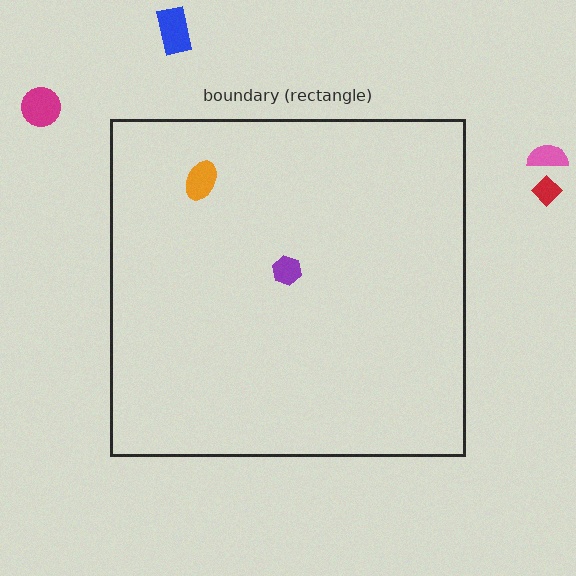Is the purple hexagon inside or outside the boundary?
Inside.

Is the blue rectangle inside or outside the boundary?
Outside.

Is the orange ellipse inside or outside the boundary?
Inside.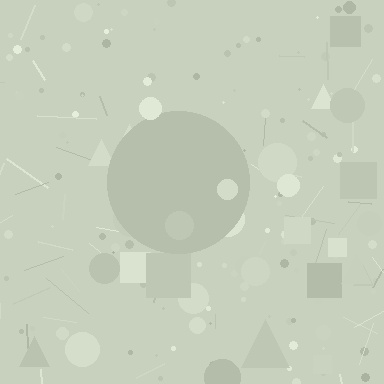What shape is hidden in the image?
A circle is hidden in the image.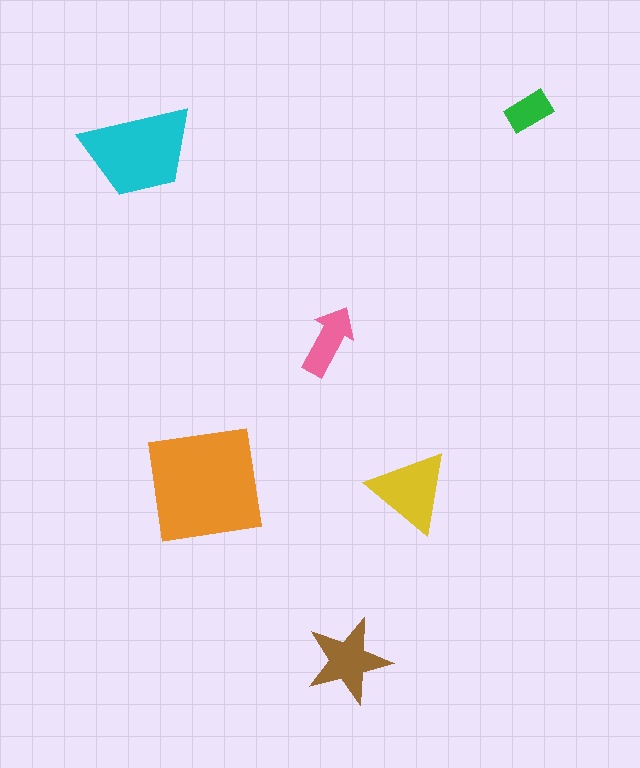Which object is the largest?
The orange square.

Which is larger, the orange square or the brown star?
The orange square.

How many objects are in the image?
There are 6 objects in the image.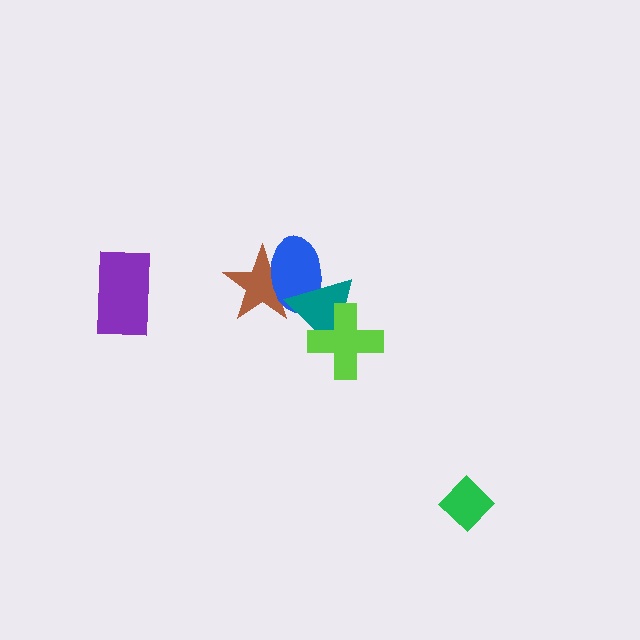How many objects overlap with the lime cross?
1 object overlaps with the lime cross.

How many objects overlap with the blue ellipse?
2 objects overlap with the blue ellipse.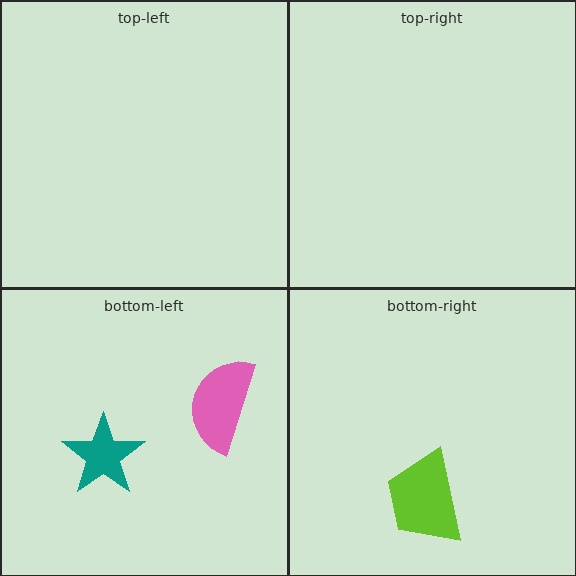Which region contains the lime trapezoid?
The bottom-right region.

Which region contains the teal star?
The bottom-left region.